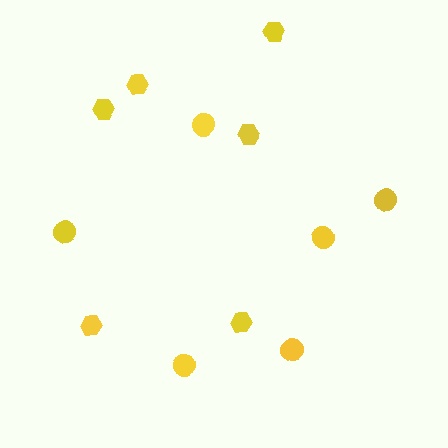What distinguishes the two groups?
There are 2 groups: one group of circles (6) and one group of hexagons (6).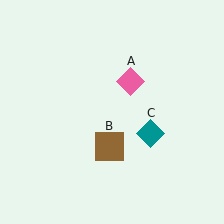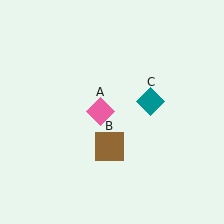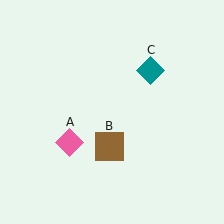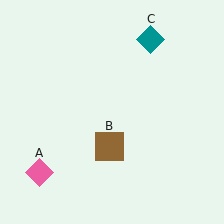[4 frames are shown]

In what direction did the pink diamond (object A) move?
The pink diamond (object A) moved down and to the left.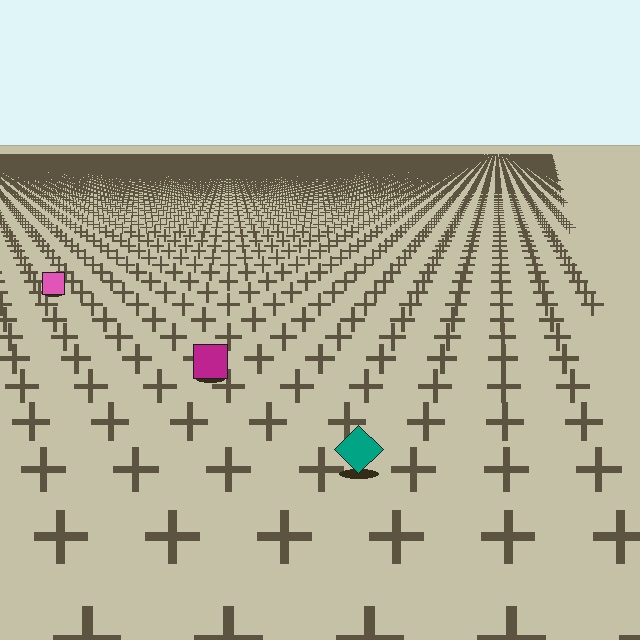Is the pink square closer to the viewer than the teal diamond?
No. The teal diamond is closer — you can tell from the texture gradient: the ground texture is coarser near it.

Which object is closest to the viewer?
The teal diamond is closest. The texture marks near it are larger and more spread out.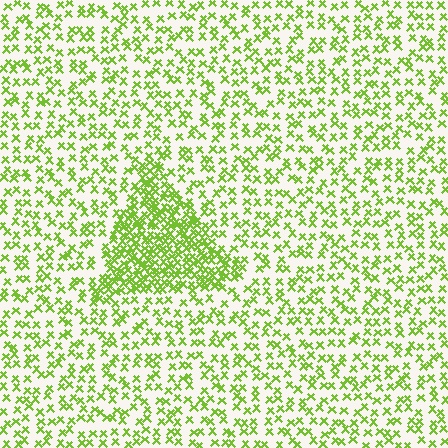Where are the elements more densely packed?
The elements are more densely packed inside the triangle boundary.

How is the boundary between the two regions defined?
The boundary is defined by a change in element density (approximately 2.4x ratio). All elements are the same color, size, and shape.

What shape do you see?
I see a triangle.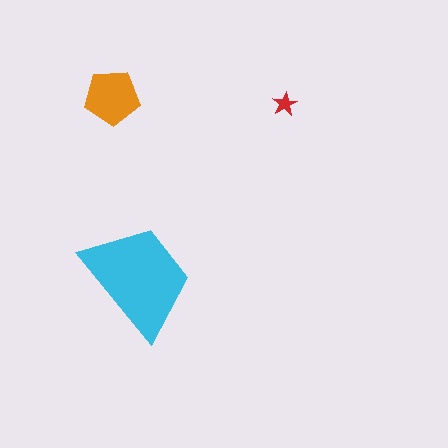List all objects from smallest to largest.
The red star, the orange pentagon, the cyan trapezoid.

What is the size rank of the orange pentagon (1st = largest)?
2nd.